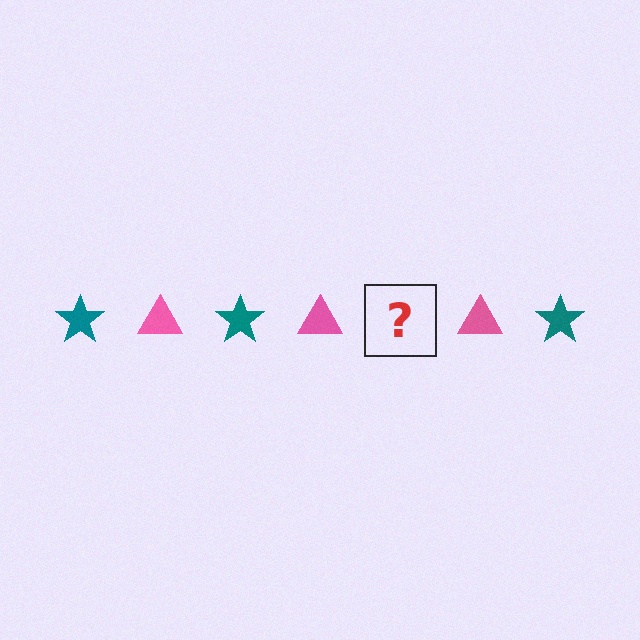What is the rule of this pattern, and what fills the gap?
The rule is that the pattern alternates between teal star and pink triangle. The gap should be filled with a teal star.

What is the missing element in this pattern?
The missing element is a teal star.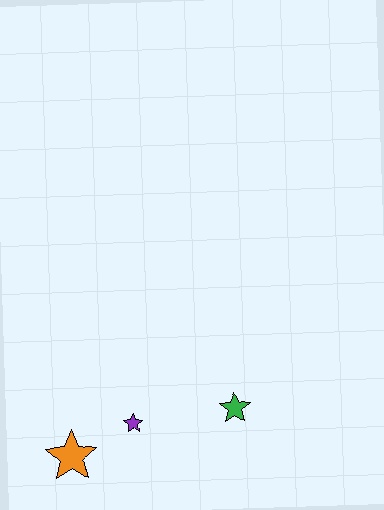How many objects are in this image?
There are 3 objects.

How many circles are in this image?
There are no circles.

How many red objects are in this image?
There are no red objects.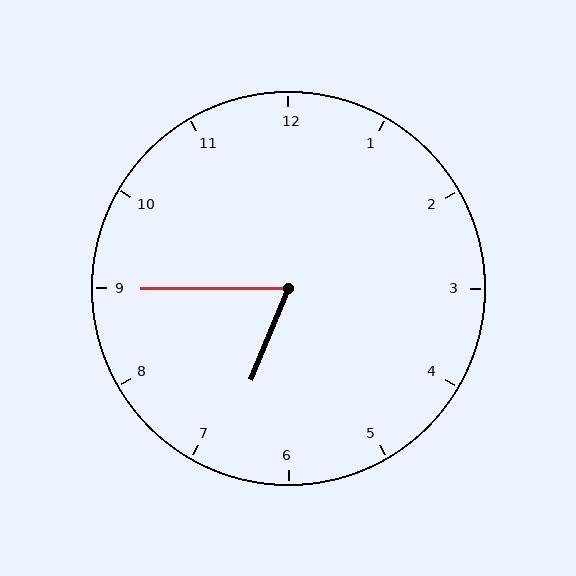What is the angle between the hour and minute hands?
Approximately 68 degrees.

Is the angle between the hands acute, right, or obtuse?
It is acute.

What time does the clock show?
6:45.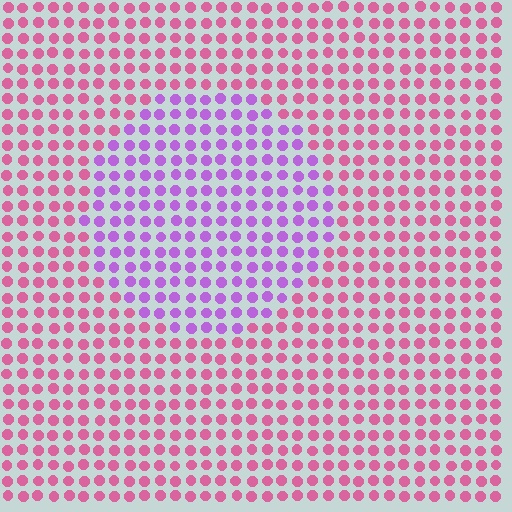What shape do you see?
I see a circle.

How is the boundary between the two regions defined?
The boundary is defined purely by a slight shift in hue (about 48 degrees). Spacing, size, and orientation are identical on both sides.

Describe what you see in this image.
The image is filled with small pink elements in a uniform arrangement. A circle-shaped region is visible where the elements are tinted to a slightly different hue, forming a subtle color boundary.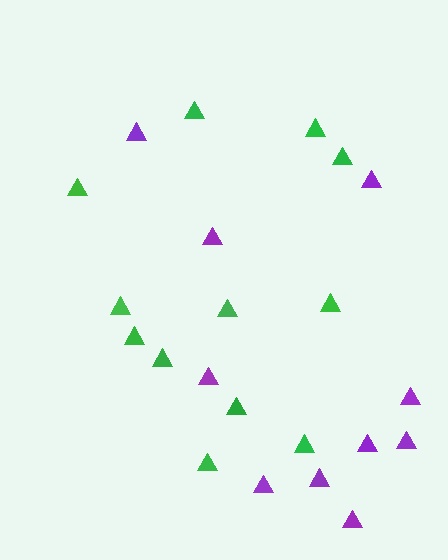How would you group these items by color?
There are 2 groups: one group of green triangles (12) and one group of purple triangles (10).